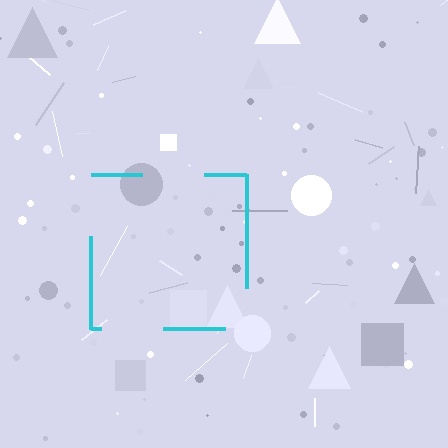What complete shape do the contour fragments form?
The contour fragments form a square.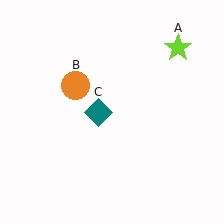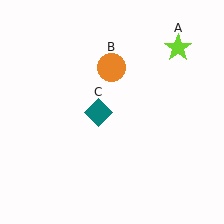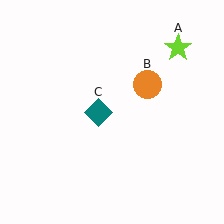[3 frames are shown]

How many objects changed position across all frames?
1 object changed position: orange circle (object B).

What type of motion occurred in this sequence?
The orange circle (object B) rotated clockwise around the center of the scene.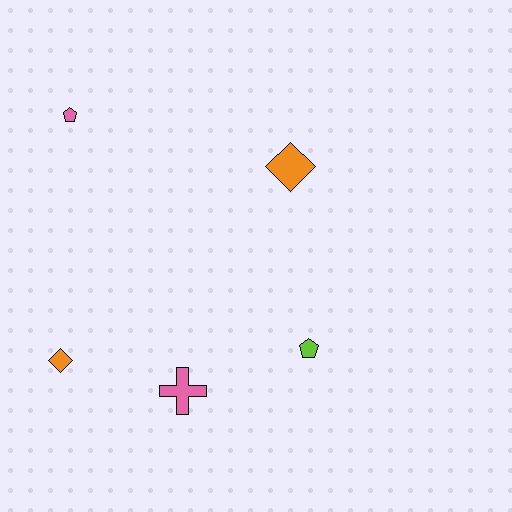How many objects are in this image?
There are 5 objects.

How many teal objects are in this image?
There are no teal objects.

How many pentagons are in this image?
There are 2 pentagons.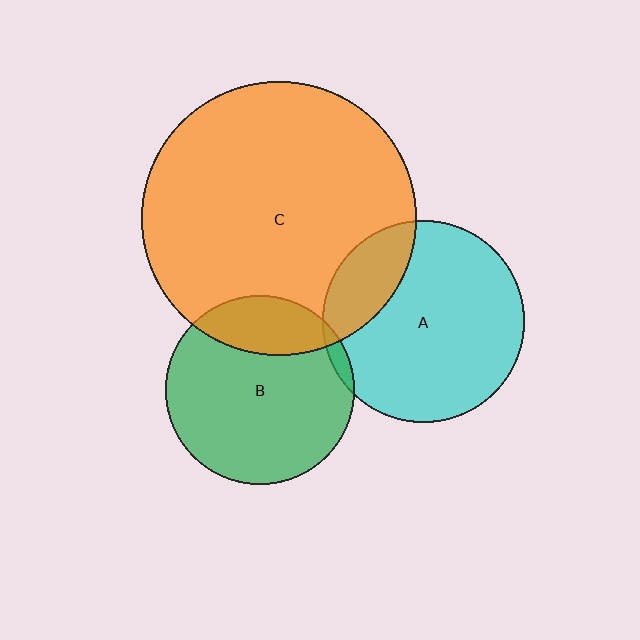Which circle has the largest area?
Circle C (orange).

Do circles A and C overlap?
Yes.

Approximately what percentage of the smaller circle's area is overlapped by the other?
Approximately 20%.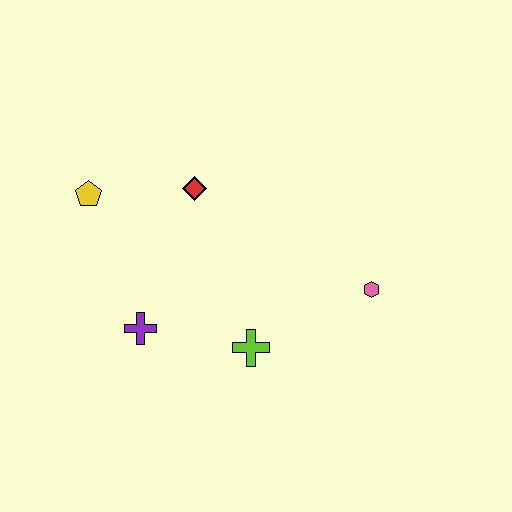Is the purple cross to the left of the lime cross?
Yes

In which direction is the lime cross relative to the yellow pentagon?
The lime cross is to the right of the yellow pentagon.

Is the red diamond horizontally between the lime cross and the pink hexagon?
No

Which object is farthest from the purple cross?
The pink hexagon is farthest from the purple cross.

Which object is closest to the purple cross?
The lime cross is closest to the purple cross.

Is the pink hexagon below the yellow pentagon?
Yes